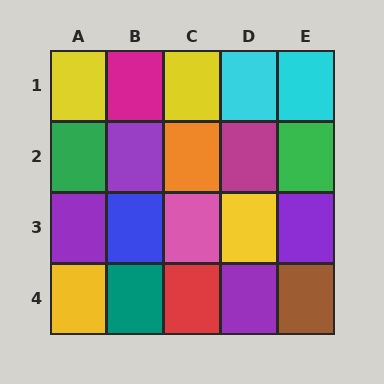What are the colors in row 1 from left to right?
Yellow, magenta, yellow, cyan, cyan.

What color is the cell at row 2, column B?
Purple.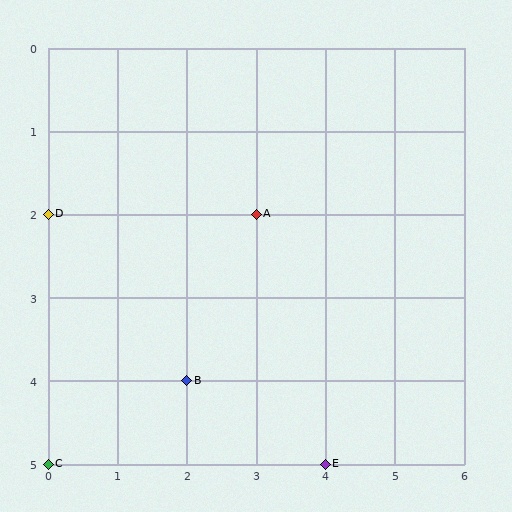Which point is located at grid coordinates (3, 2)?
Point A is at (3, 2).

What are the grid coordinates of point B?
Point B is at grid coordinates (2, 4).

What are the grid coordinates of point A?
Point A is at grid coordinates (3, 2).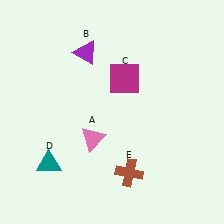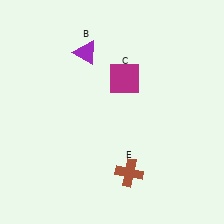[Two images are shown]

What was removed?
The teal triangle (D), the pink triangle (A) were removed in Image 2.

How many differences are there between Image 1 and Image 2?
There are 2 differences between the two images.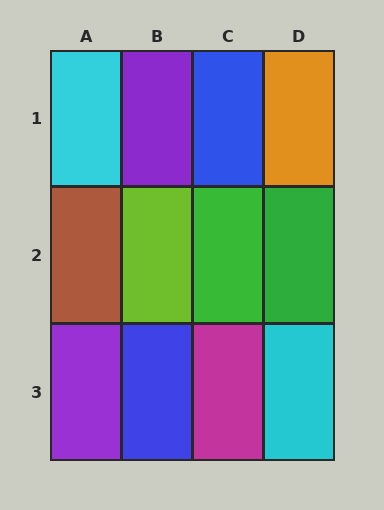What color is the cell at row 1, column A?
Cyan.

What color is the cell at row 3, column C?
Magenta.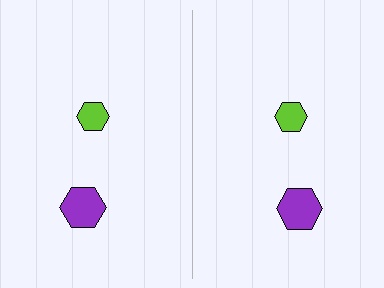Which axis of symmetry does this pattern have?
The pattern has a vertical axis of symmetry running through the center of the image.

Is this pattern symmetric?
Yes, this pattern has bilateral (reflection) symmetry.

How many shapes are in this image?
There are 4 shapes in this image.